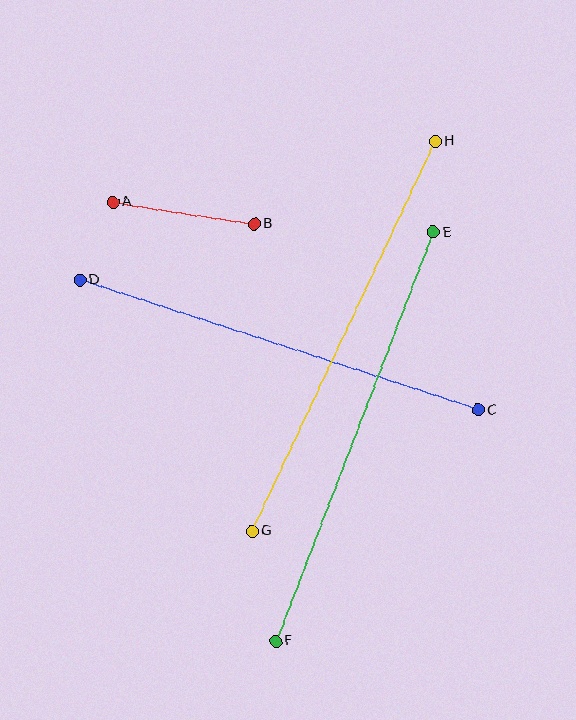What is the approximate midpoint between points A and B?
The midpoint is at approximately (184, 213) pixels.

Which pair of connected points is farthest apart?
Points E and F are farthest apart.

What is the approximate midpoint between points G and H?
The midpoint is at approximately (344, 336) pixels.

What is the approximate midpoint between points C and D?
The midpoint is at approximately (279, 345) pixels.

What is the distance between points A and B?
The distance is approximately 143 pixels.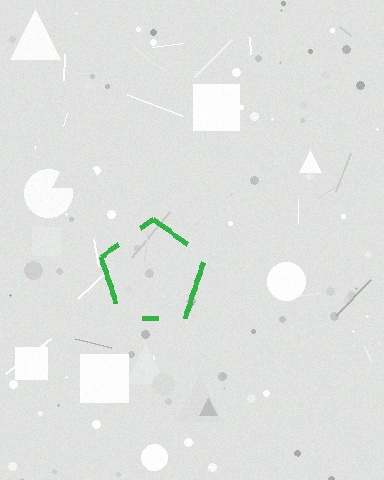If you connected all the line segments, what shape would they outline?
They would outline a pentagon.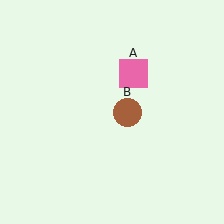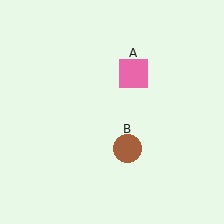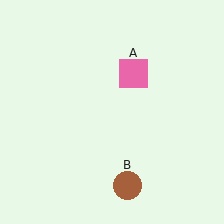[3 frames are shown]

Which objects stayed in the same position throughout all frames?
Pink square (object A) remained stationary.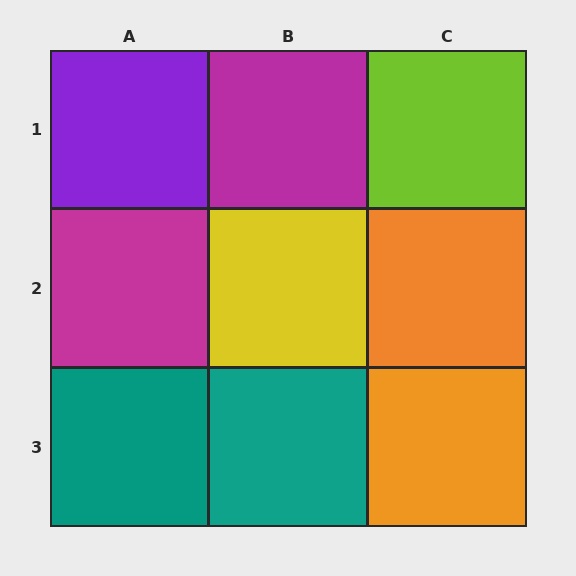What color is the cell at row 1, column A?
Purple.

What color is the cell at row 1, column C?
Lime.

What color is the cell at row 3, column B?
Teal.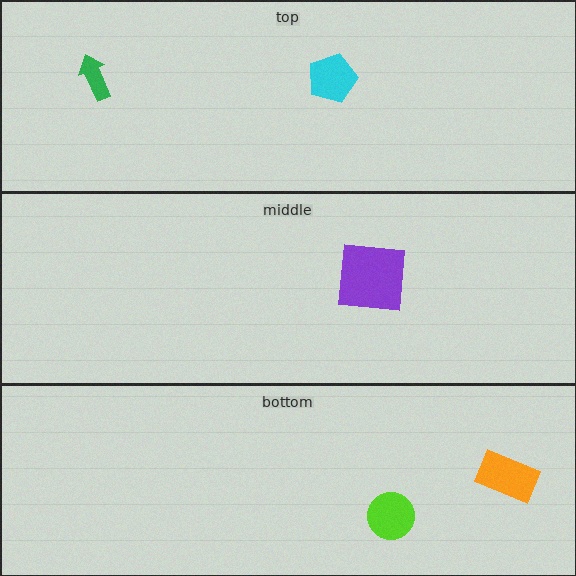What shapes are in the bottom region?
The lime circle, the orange rectangle.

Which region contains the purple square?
The middle region.